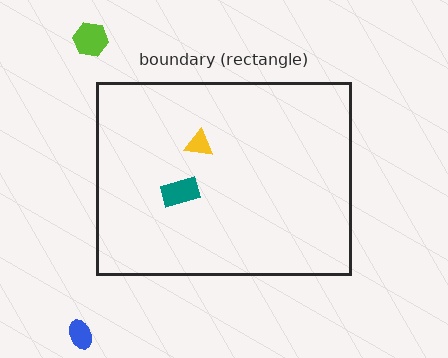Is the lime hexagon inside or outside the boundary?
Outside.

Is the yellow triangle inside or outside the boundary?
Inside.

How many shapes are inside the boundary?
2 inside, 2 outside.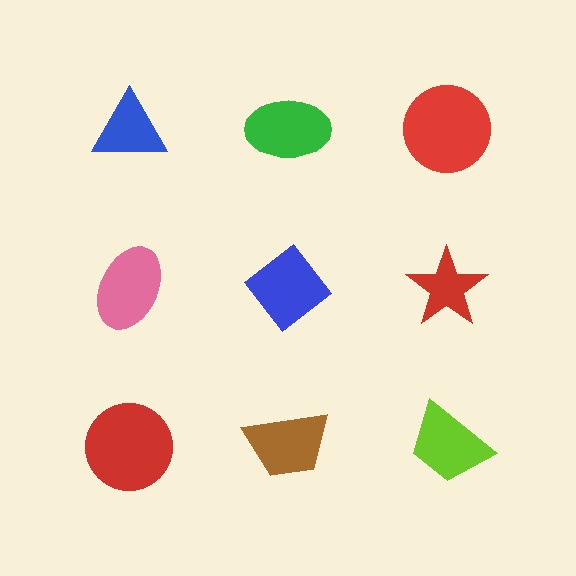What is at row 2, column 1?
A pink ellipse.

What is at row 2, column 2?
A blue diamond.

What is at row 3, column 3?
A lime trapezoid.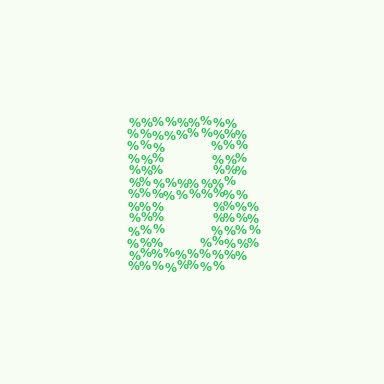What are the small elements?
The small elements are percent signs.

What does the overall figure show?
The overall figure shows the letter B.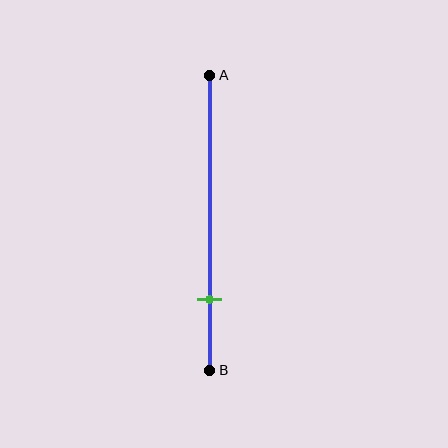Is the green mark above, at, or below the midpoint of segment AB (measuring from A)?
The green mark is below the midpoint of segment AB.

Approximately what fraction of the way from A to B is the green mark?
The green mark is approximately 75% of the way from A to B.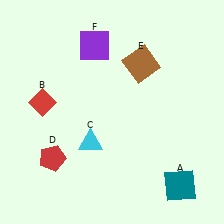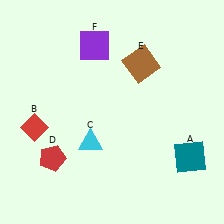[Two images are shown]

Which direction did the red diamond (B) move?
The red diamond (B) moved down.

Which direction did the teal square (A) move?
The teal square (A) moved up.